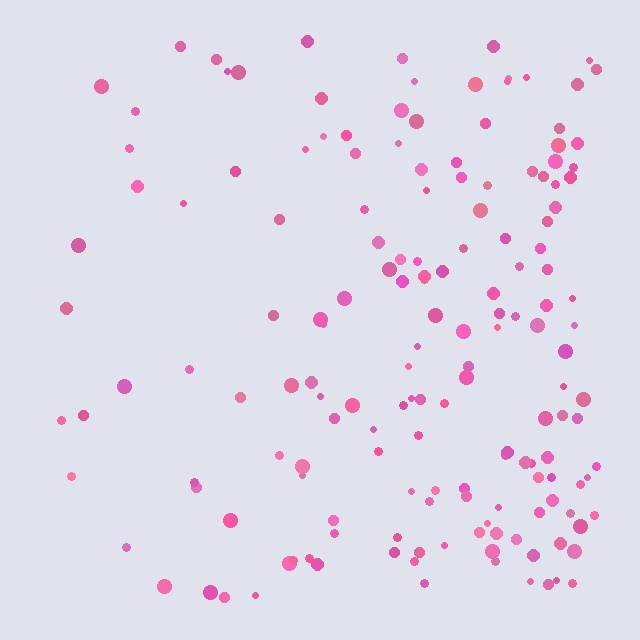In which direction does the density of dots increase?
From left to right, with the right side densest.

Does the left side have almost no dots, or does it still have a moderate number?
Still a moderate number, just noticeably fewer than the right.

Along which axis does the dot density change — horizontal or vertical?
Horizontal.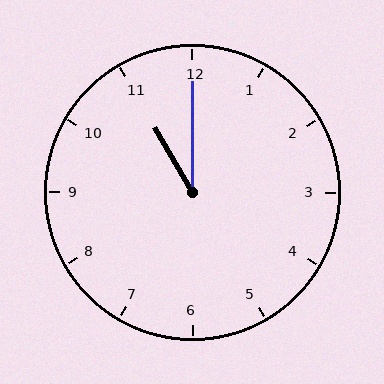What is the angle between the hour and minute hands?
Approximately 30 degrees.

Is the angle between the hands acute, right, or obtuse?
It is acute.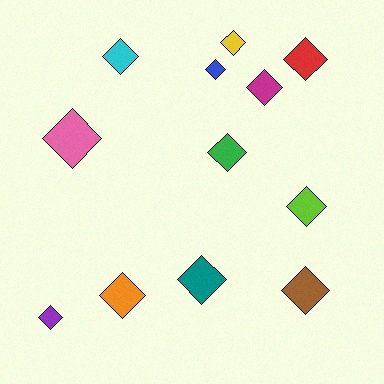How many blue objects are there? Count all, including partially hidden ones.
There is 1 blue object.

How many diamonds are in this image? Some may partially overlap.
There are 12 diamonds.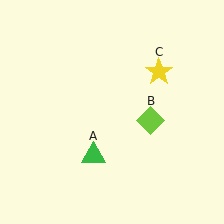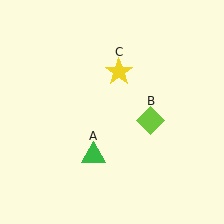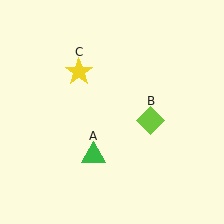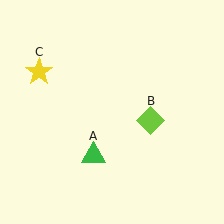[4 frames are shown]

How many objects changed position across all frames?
1 object changed position: yellow star (object C).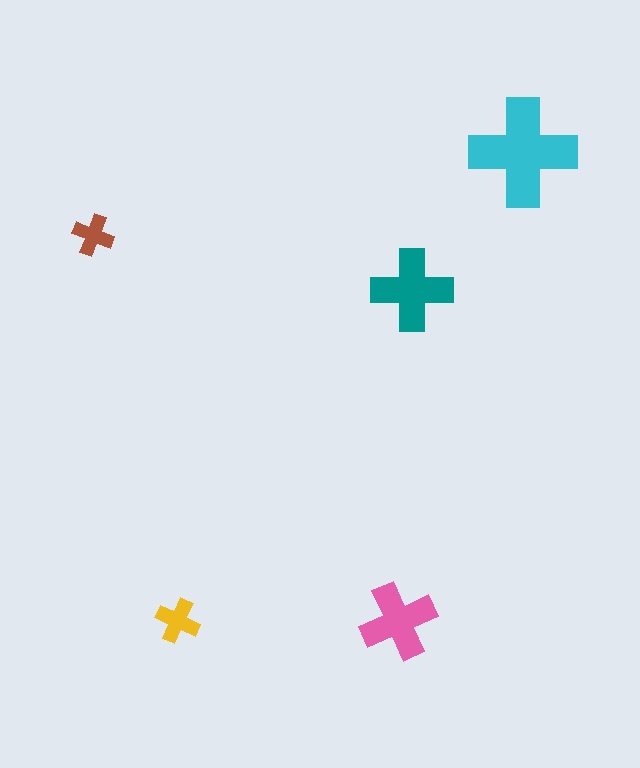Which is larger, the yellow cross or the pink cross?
The pink one.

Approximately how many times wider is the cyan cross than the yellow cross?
About 2.5 times wider.